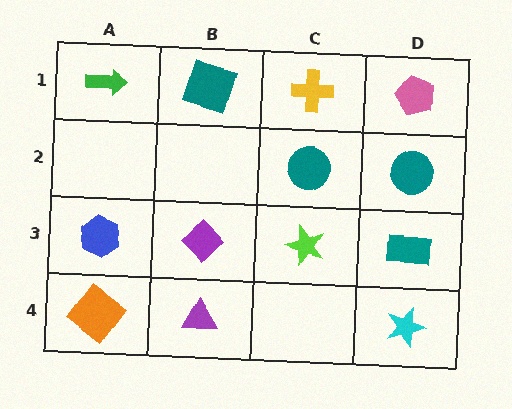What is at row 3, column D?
A teal rectangle.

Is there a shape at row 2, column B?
No, that cell is empty.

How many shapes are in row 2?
2 shapes.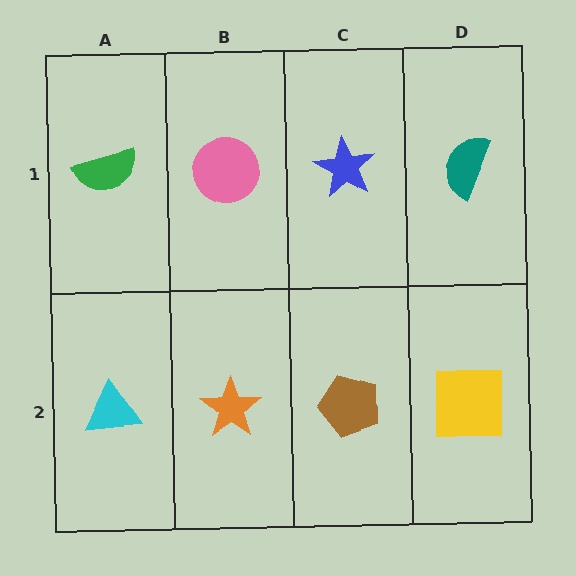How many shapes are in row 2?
4 shapes.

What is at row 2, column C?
A brown pentagon.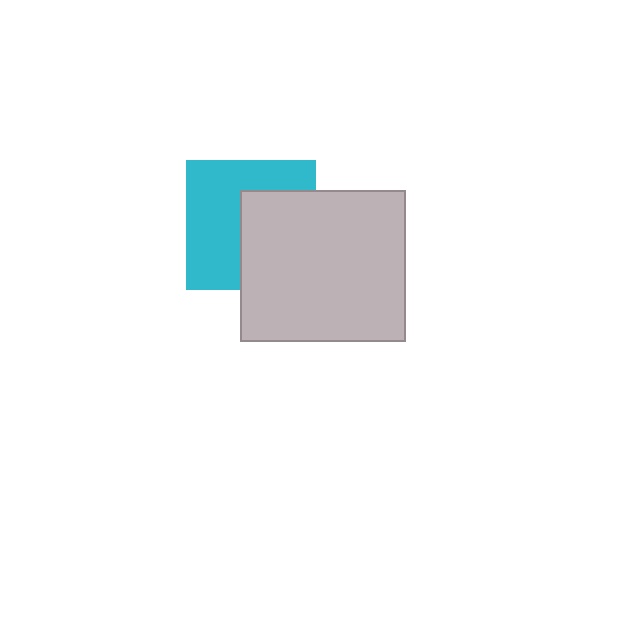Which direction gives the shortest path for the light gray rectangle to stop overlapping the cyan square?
Moving right gives the shortest separation.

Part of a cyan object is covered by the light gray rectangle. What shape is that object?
It is a square.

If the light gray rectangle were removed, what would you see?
You would see the complete cyan square.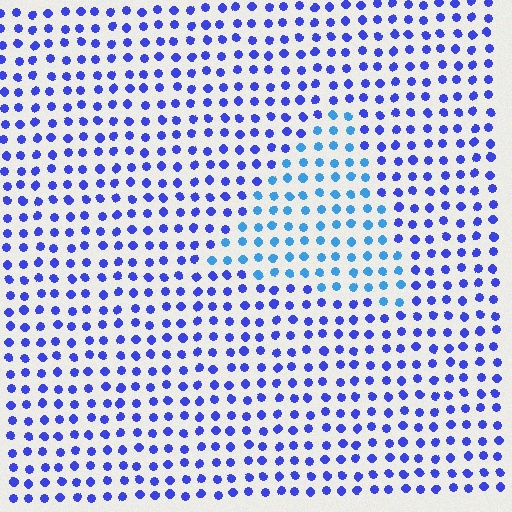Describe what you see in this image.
The image is filled with small blue elements in a uniform arrangement. A triangle-shaped region is visible where the elements are tinted to a slightly different hue, forming a subtle color boundary.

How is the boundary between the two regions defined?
The boundary is defined purely by a slight shift in hue (about 33 degrees). Spacing, size, and orientation are identical on both sides.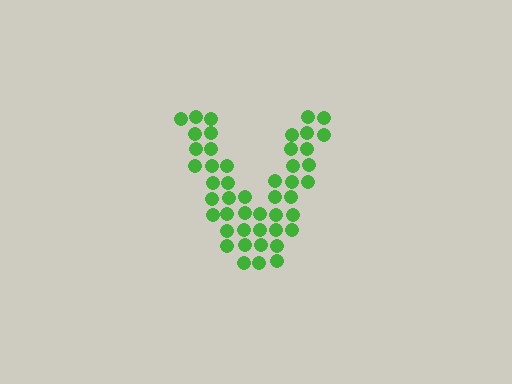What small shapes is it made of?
It is made of small circles.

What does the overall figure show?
The overall figure shows the letter V.